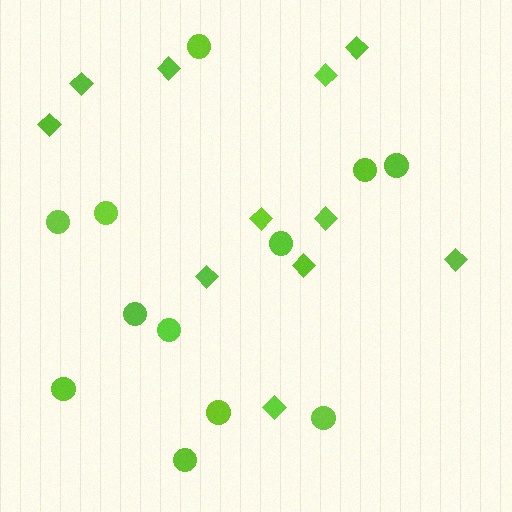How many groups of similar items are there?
There are 2 groups: one group of diamonds (11) and one group of circles (12).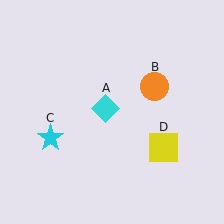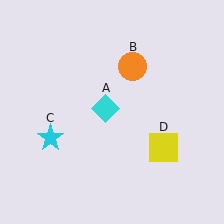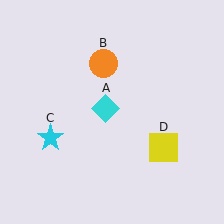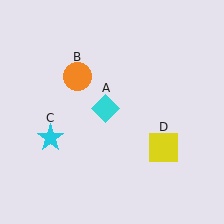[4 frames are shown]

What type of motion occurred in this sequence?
The orange circle (object B) rotated counterclockwise around the center of the scene.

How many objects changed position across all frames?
1 object changed position: orange circle (object B).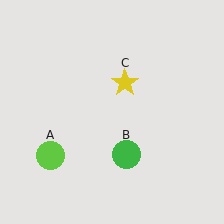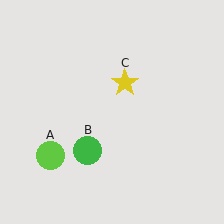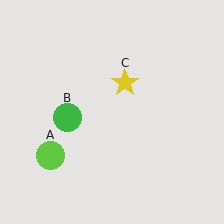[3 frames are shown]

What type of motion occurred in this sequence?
The green circle (object B) rotated clockwise around the center of the scene.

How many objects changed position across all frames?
1 object changed position: green circle (object B).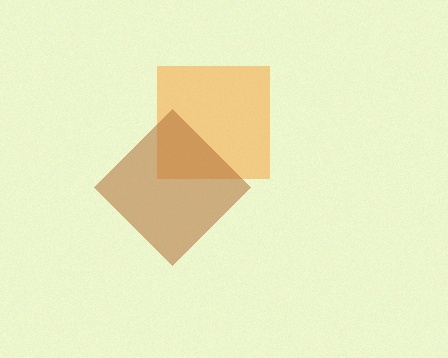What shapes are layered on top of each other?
The layered shapes are: an orange square, a brown diamond.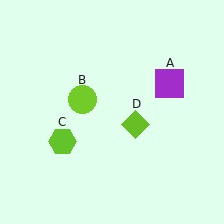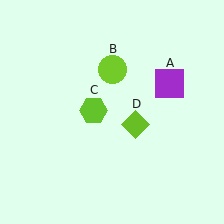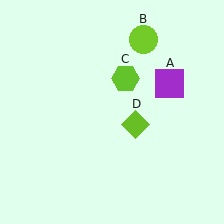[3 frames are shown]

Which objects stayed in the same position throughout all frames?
Purple square (object A) and lime diamond (object D) remained stationary.